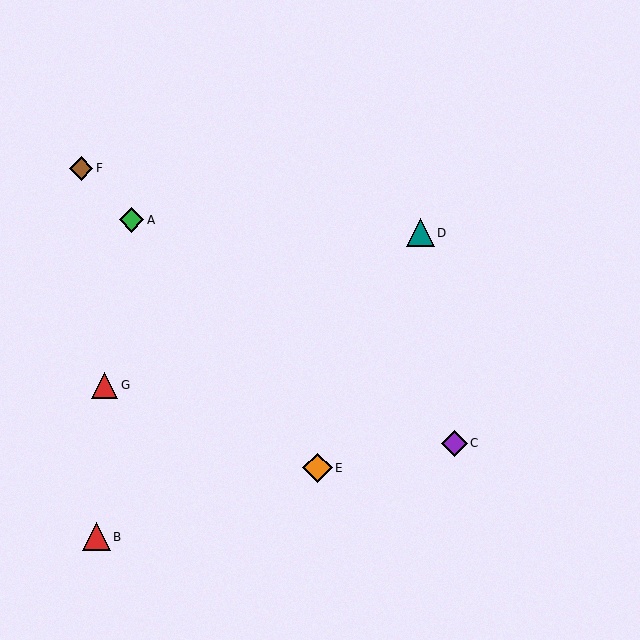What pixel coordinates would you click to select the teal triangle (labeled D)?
Click at (420, 233) to select the teal triangle D.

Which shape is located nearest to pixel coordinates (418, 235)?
The teal triangle (labeled D) at (420, 233) is nearest to that location.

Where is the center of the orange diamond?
The center of the orange diamond is at (318, 468).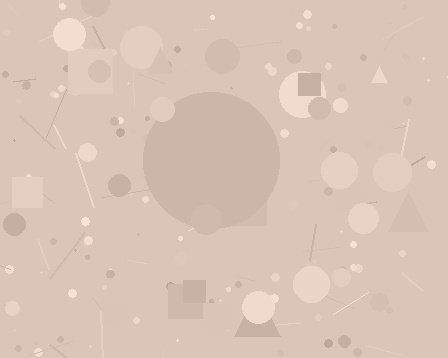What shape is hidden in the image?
A circle is hidden in the image.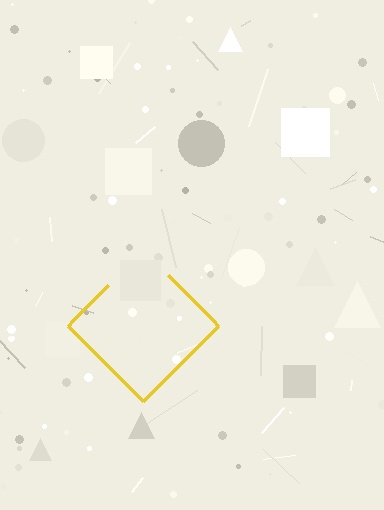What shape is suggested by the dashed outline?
The dashed outline suggests a diamond.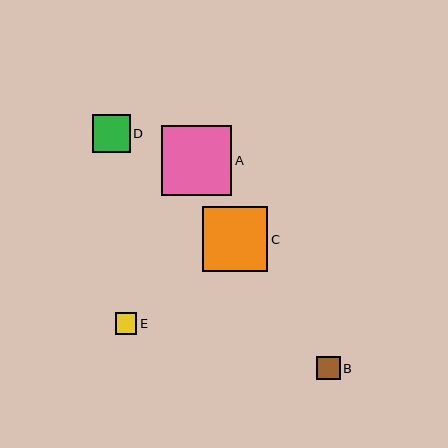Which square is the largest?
Square A is the largest with a size of approximately 70 pixels.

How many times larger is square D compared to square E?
Square D is approximately 1.8 times the size of square E.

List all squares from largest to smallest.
From largest to smallest: A, C, D, B, E.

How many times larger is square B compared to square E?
Square B is approximately 1.1 times the size of square E.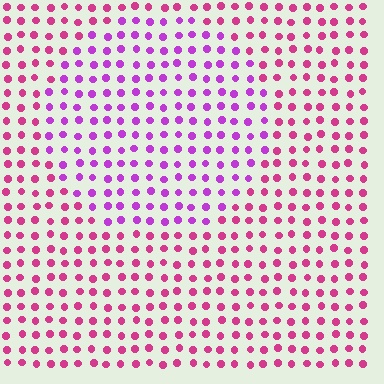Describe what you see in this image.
The image is filled with small magenta elements in a uniform arrangement. A circle-shaped region is visible where the elements are tinted to a slightly different hue, forming a subtle color boundary.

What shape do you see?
I see a circle.